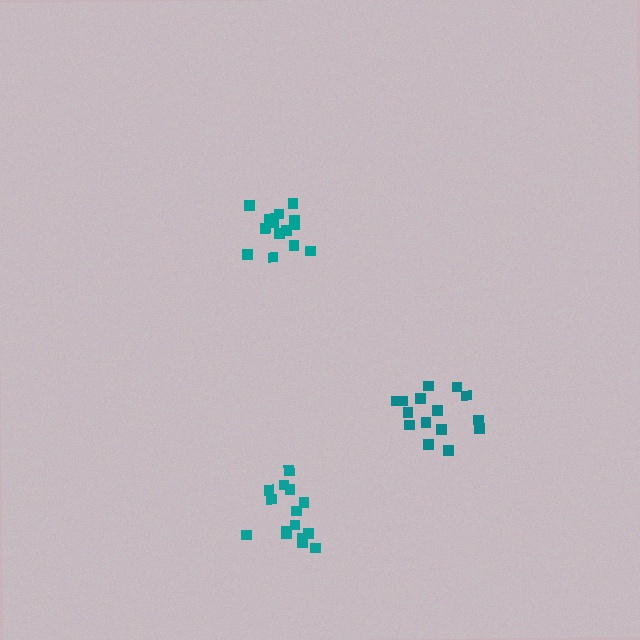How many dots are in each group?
Group 1: 14 dots, Group 2: 15 dots, Group 3: 15 dots (44 total).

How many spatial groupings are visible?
There are 3 spatial groupings.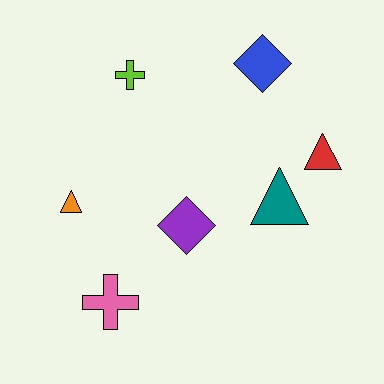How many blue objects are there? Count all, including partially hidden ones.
There is 1 blue object.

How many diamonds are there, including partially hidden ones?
There are 2 diamonds.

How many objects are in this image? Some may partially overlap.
There are 7 objects.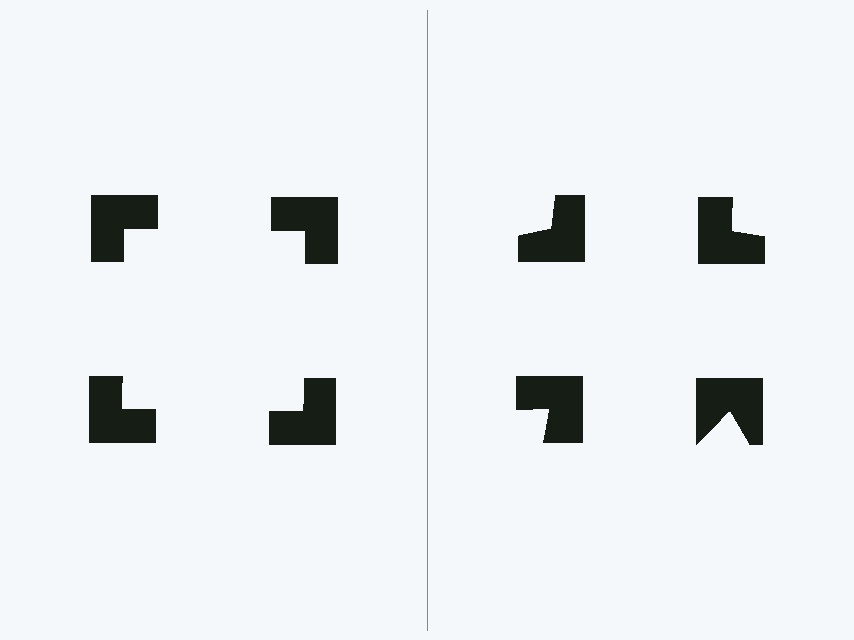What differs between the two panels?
The notched squares are positioned identically on both sides; only the wedge orientations differ. On the left they align to a square; on the right they are misaligned.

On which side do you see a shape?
An illusory square appears on the left side. On the right side the wedge cuts are rotated, so no coherent shape forms.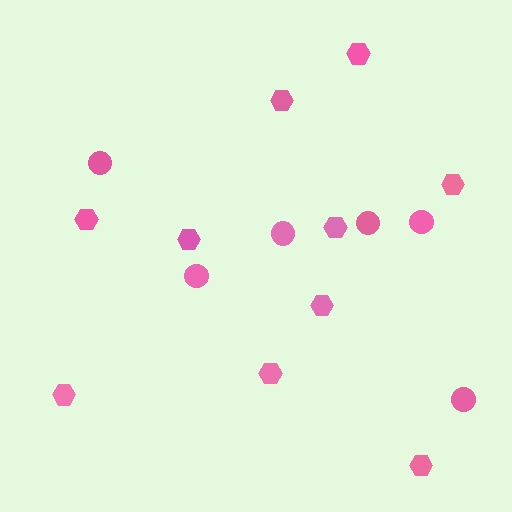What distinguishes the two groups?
There are 2 groups: one group of circles (6) and one group of hexagons (10).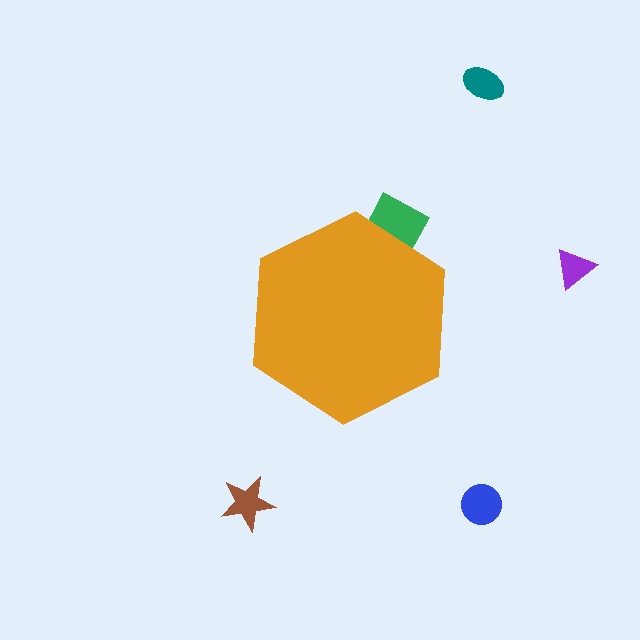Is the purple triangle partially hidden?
No, the purple triangle is fully visible.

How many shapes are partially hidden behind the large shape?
1 shape is partially hidden.